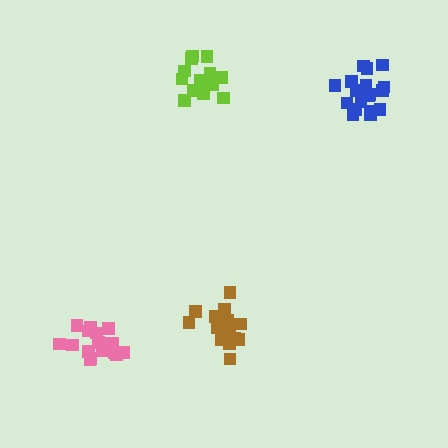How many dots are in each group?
Group 1: 15 dots, Group 2: 14 dots, Group 3: 19 dots, Group 4: 19 dots (67 total).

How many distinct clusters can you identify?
There are 4 distinct clusters.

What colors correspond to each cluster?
The clusters are colored: brown, lime, pink, blue.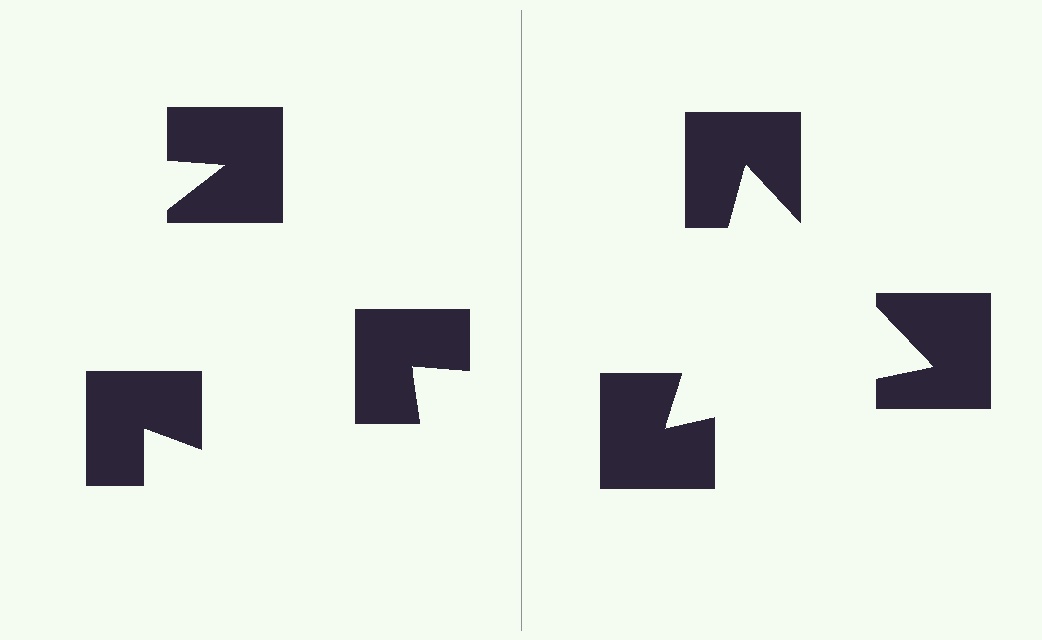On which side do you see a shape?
An illusory triangle appears on the right side. On the left side the wedge cuts are rotated, so no coherent shape forms.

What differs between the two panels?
The notched squares are positioned identically on both sides; only the wedge orientations differ. On the right they align to a triangle; on the left they are misaligned.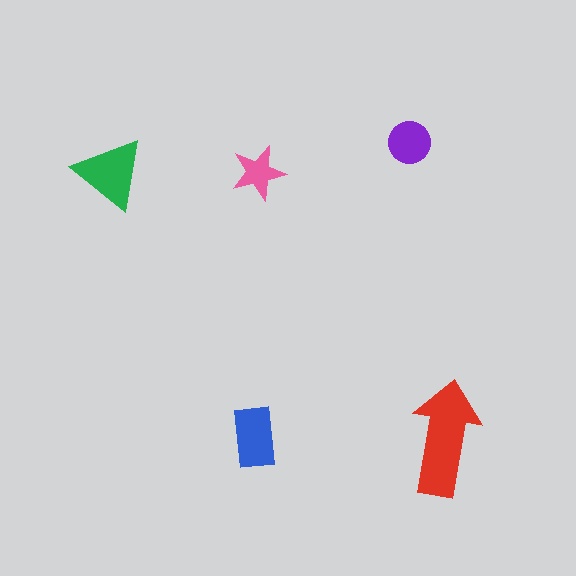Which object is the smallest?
The pink star.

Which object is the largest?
The red arrow.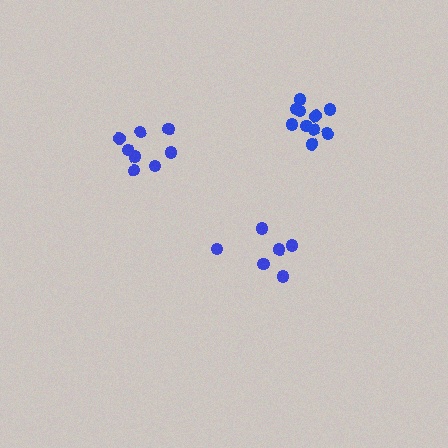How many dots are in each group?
Group 1: 10 dots, Group 2: 6 dots, Group 3: 8 dots (24 total).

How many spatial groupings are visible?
There are 3 spatial groupings.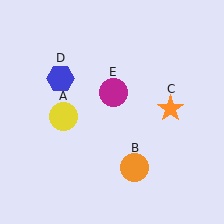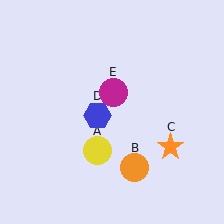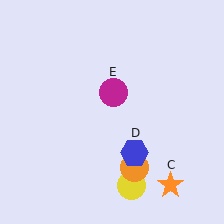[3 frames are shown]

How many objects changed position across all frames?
3 objects changed position: yellow circle (object A), orange star (object C), blue hexagon (object D).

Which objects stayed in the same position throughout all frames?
Orange circle (object B) and magenta circle (object E) remained stationary.